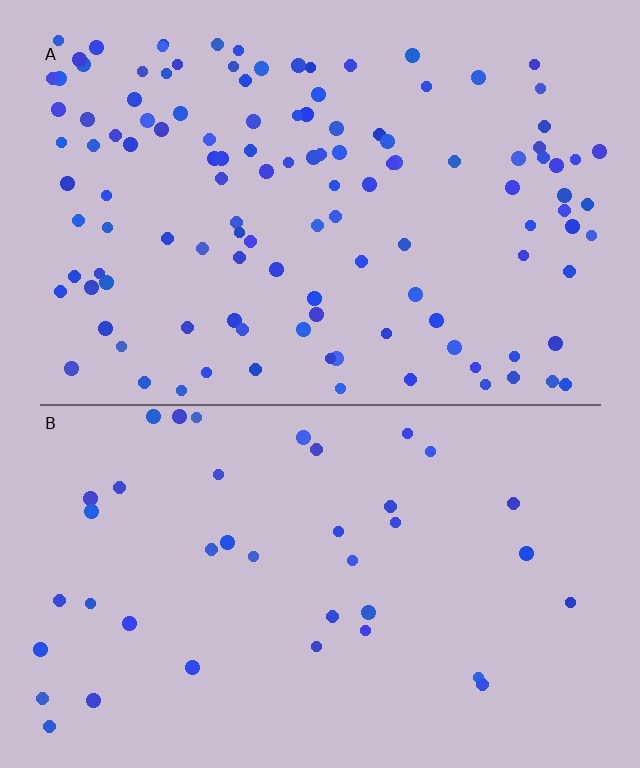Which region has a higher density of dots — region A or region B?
A (the top).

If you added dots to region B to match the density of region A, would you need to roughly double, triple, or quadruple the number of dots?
Approximately triple.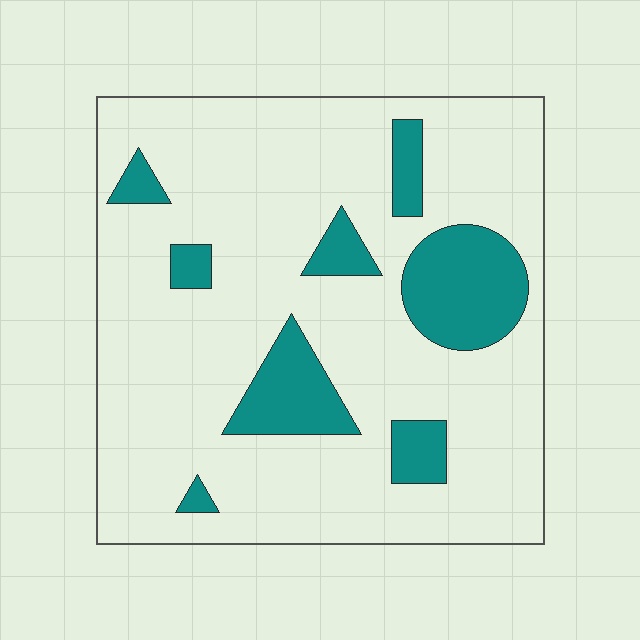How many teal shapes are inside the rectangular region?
8.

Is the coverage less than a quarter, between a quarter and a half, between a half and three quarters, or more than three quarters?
Less than a quarter.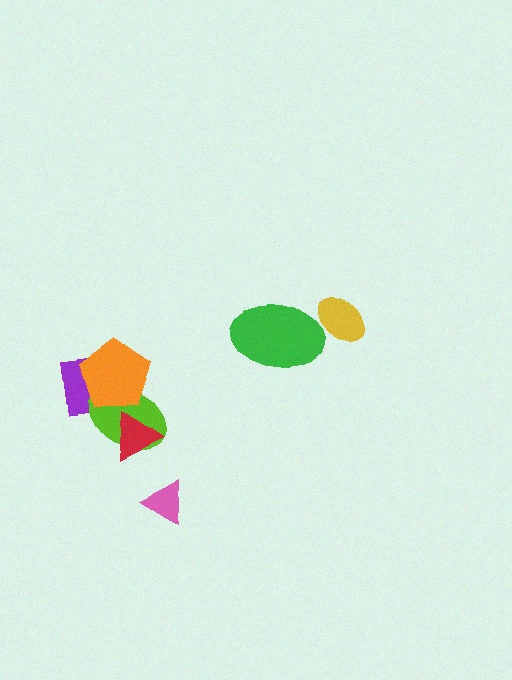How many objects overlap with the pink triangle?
0 objects overlap with the pink triangle.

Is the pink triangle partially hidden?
No, no other shape covers it.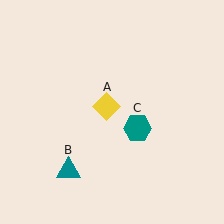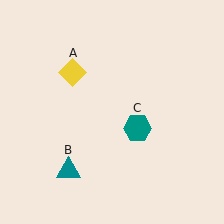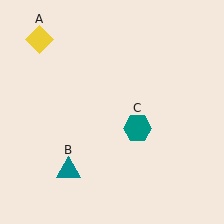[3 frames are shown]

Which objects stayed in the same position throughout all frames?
Teal triangle (object B) and teal hexagon (object C) remained stationary.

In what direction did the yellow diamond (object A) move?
The yellow diamond (object A) moved up and to the left.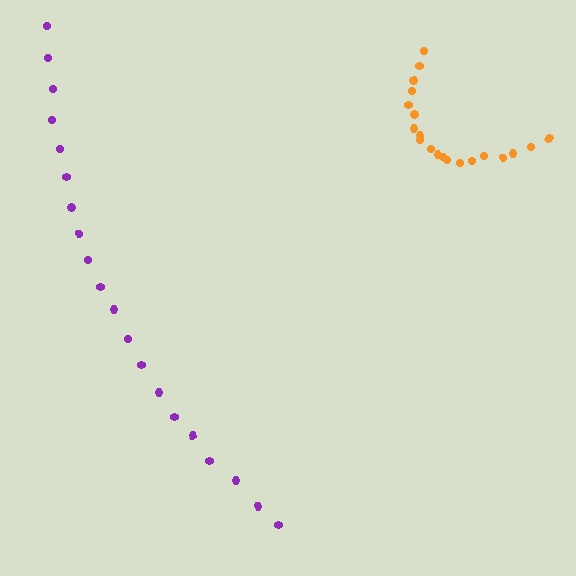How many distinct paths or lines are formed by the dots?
There are 2 distinct paths.